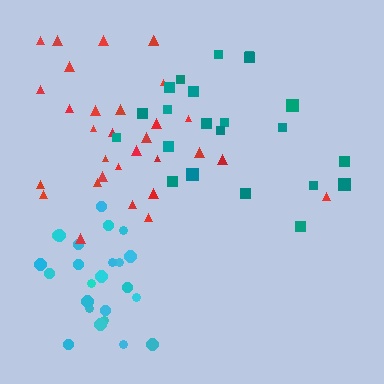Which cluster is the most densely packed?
Cyan.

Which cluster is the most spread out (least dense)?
Teal.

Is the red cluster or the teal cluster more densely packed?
Red.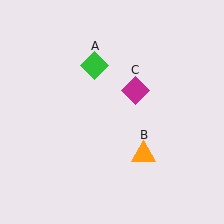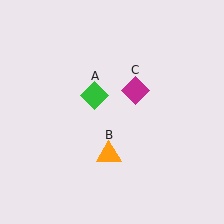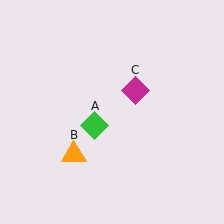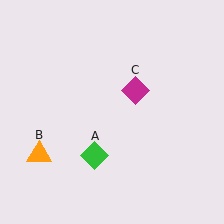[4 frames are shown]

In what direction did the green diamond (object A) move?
The green diamond (object A) moved down.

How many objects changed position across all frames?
2 objects changed position: green diamond (object A), orange triangle (object B).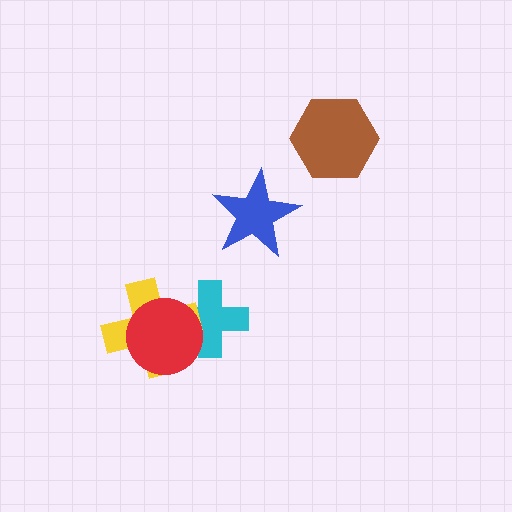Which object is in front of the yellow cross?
The red circle is in front of the yellow cross.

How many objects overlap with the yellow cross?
2 objects overlap with the yellow cross.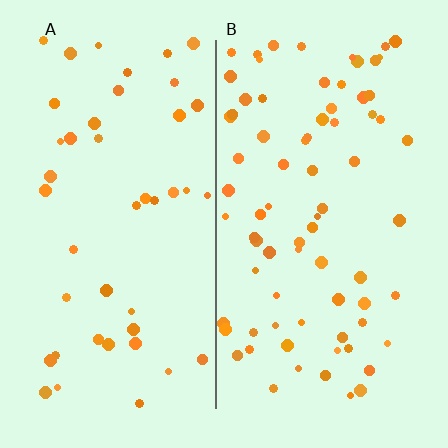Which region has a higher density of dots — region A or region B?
B (the right).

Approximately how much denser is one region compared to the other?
Approximately 1.7× — region B over region A.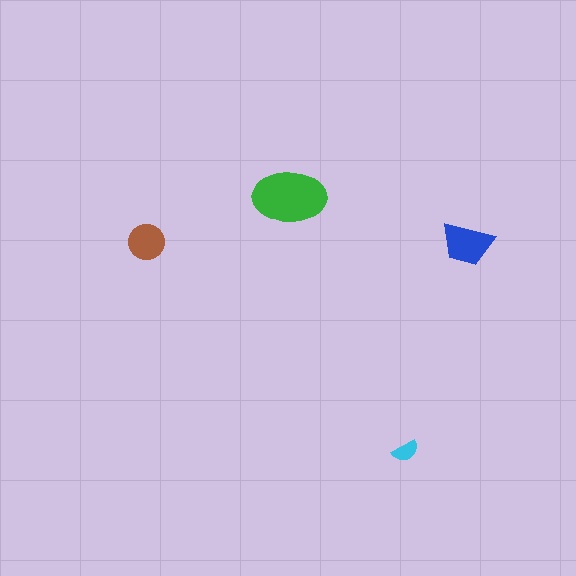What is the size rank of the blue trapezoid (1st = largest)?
2nd.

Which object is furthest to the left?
The brown circle is leftmost.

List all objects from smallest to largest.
The cyan semicircle, the brown circle, the blue trapezoid, the green ellipse.